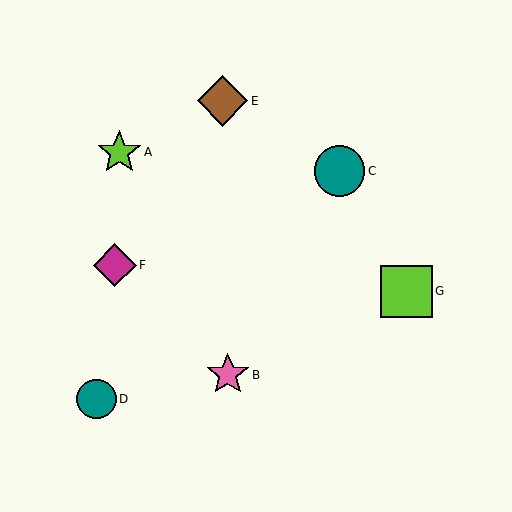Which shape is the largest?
The lime square (labeled G) is the largest.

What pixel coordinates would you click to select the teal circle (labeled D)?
Click at (97, 399) to select the teal circle D.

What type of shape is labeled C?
Shape C is a teal circle.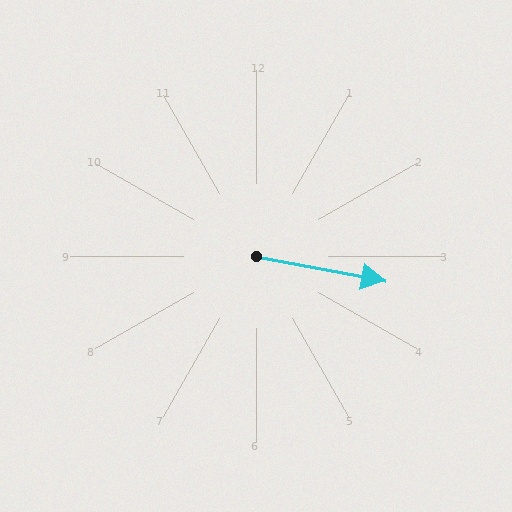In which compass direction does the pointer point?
East.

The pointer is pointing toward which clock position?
Roughly 3 o'clock.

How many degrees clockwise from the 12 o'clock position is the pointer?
Approximately 101 degrees.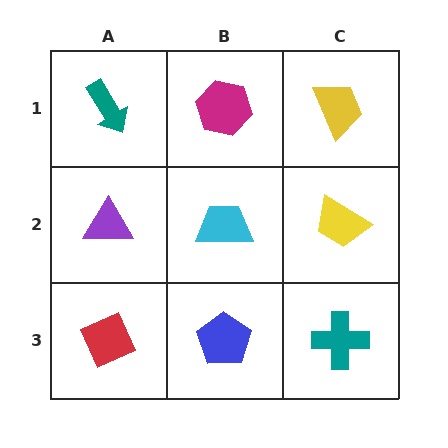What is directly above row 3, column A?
A purple triangle.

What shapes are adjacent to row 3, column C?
A yellow trapezoid (row 2, column C), a blue pentagon (row 3, column B).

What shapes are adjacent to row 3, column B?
A cyan trapezoid (row 2, column B), a red diamond (row 3, column A), a teal cross (row 3, column C).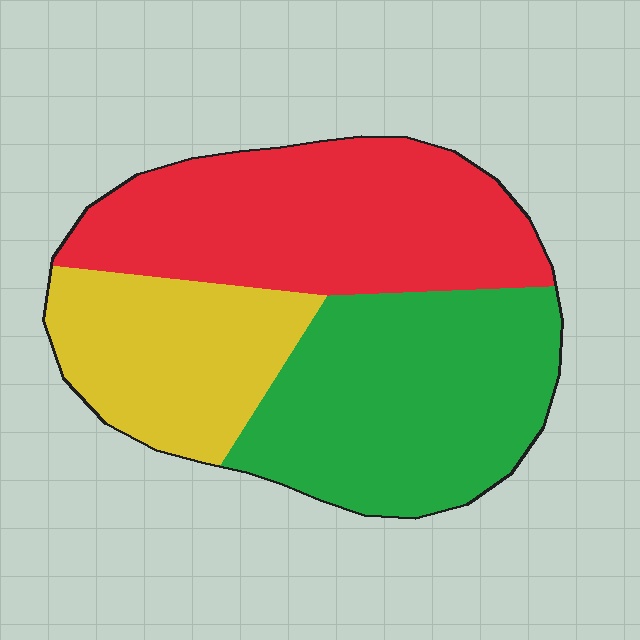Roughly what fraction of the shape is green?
Green takes up about three eighths (3/8) of the shape.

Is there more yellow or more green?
Green.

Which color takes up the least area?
Yellow, at roughly 25%.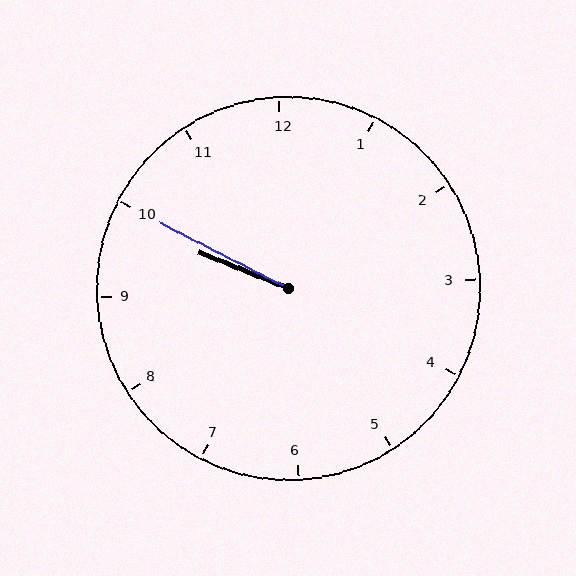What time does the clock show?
9:50.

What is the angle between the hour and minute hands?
Approximately 5 degrees.